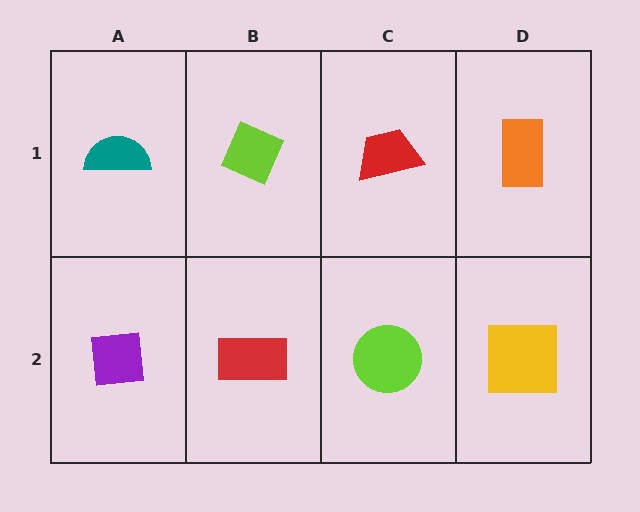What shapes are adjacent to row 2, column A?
A teal semicircle (row 1, column A), a red rectangle (row 2, column B).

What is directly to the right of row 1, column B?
A red trapezoid.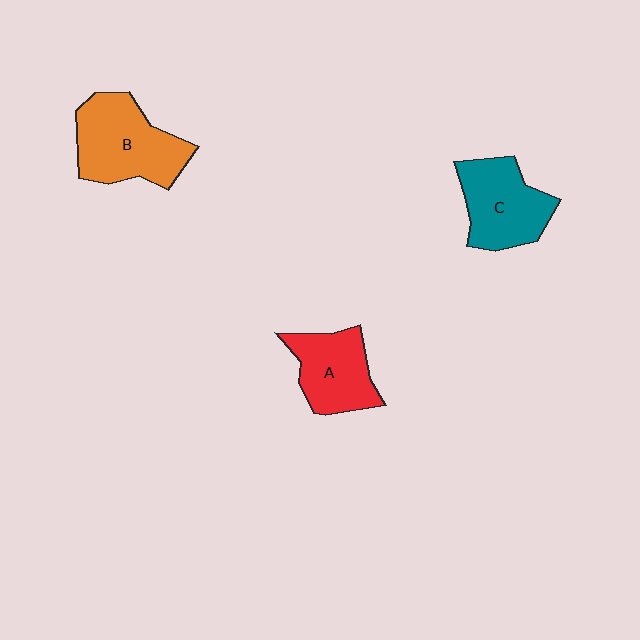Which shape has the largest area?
Shape B (orange).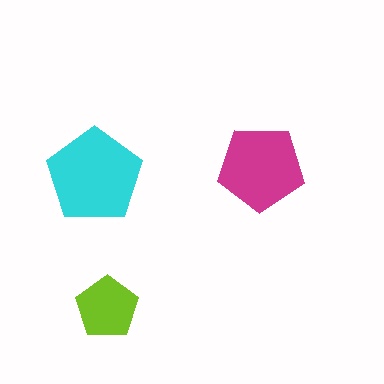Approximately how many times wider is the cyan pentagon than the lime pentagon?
About 1.5 times wider.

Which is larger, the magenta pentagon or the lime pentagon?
The magenta one.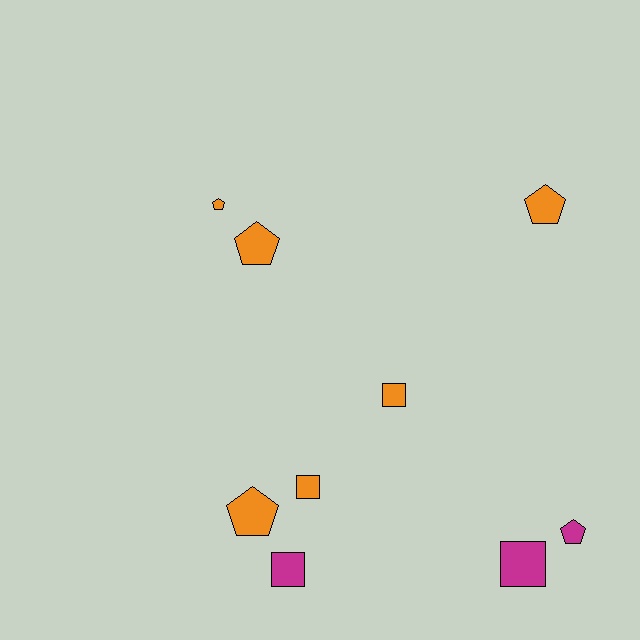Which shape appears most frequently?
Pentagon, with 5 objects.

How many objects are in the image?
There are 9 objects.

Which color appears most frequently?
Orange, with 6 objects.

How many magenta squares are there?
There are 2 magenta squares.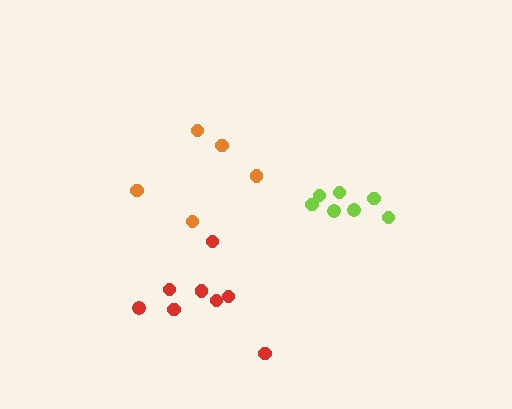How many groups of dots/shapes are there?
There are 3 groups.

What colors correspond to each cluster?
The clusters are colored: orange, red, lime.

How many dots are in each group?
Group 1: 5 dots, Group 2: 8 dots, Group 3: 7 dots (20 total).